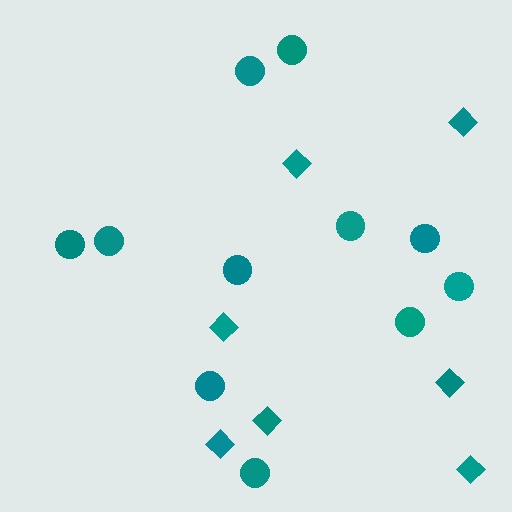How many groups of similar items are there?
There are 2 groups: one group of circles (11) and one group of diamonds (7).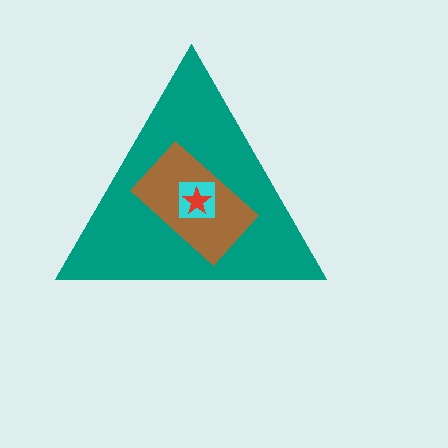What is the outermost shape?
The teal triangle.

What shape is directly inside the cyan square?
The red star.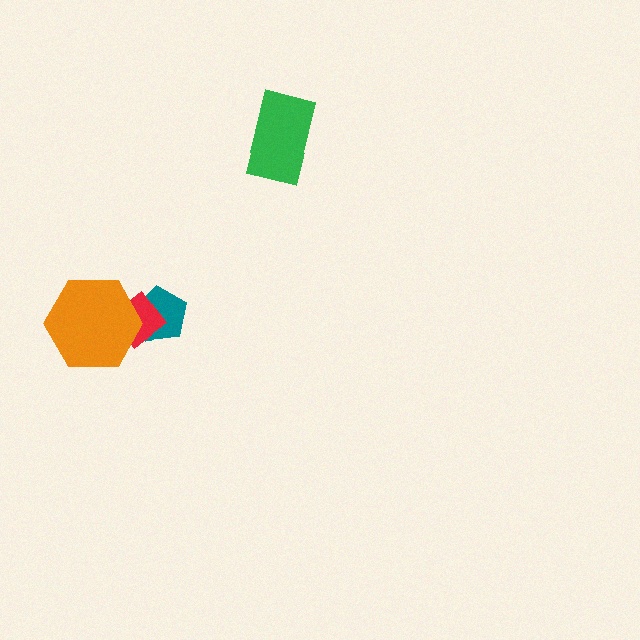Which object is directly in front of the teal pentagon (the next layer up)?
The red diamond is directly in front of the teal pentagon.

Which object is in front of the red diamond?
The orange hexagon is in front of the red diamond.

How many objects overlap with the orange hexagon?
2 objects overlap with the orange hexagon.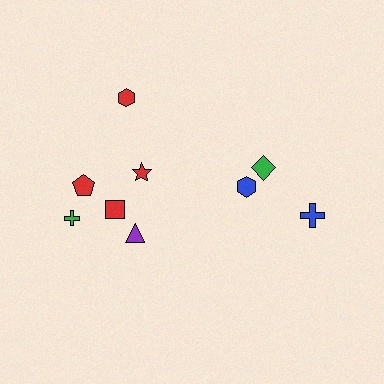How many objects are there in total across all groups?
There are 9 objects.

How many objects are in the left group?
There are 6 objects.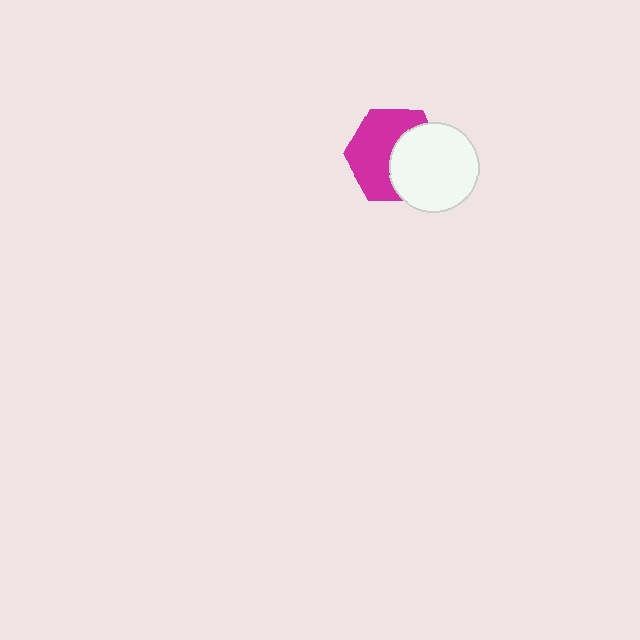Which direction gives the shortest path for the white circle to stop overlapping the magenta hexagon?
Moving right gives the shortest separation.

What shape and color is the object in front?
The object in front is a white circle.